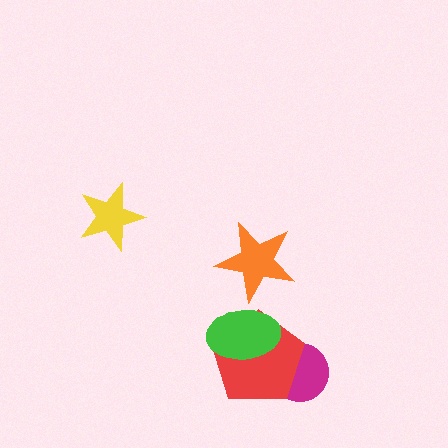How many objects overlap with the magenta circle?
1 object overlaps with the magenta circle.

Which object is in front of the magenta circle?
The red pentagon is in front of the magenta circle.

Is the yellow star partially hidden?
No, no other shape covers it.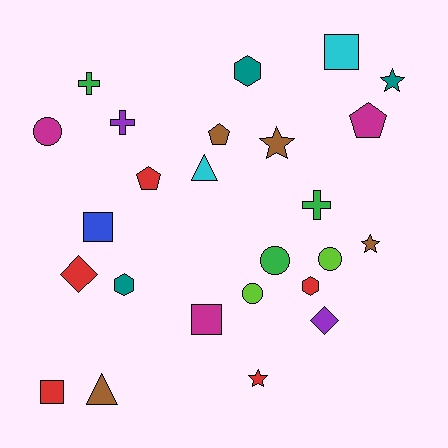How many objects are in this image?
There are 25 objects.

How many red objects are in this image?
There are 5 red objects.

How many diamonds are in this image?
There are 2 diamonds.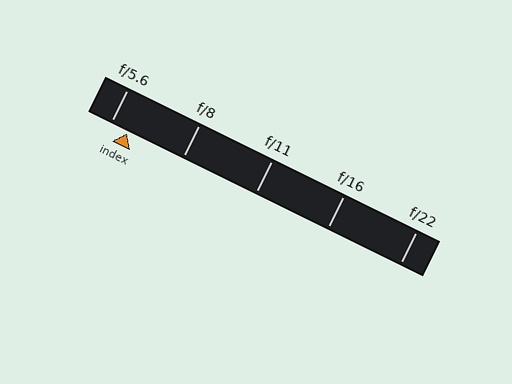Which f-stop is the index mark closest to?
The index mark is closest to f/5.6.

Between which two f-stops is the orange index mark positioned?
The index mark is between f/5.6 and f/8.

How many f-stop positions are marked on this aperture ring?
There are 5 f-stop positions marked.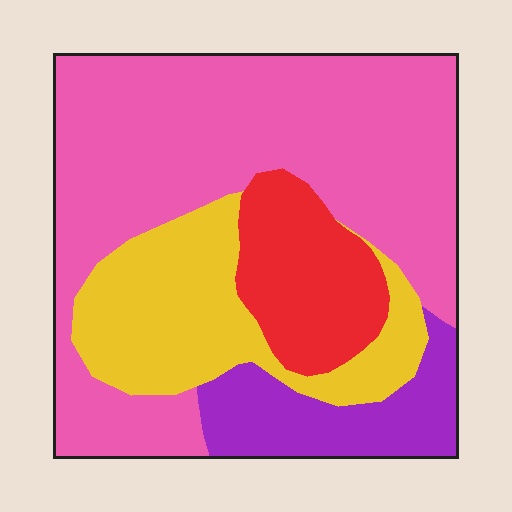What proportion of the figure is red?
Red covers 13% of the figure.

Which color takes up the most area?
Pink, at roughly 55%.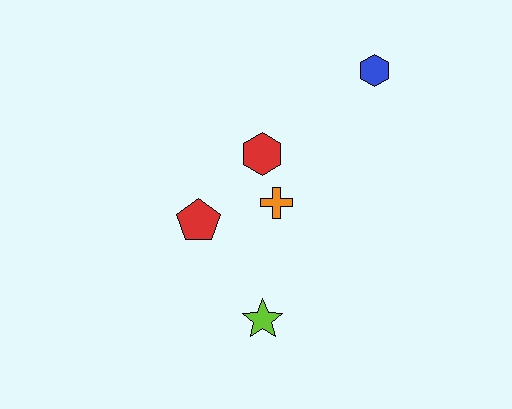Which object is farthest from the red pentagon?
The blue hexagon is farthest from the red pentagon.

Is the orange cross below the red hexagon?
Yes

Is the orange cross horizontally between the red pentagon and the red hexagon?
No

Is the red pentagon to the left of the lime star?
Yes